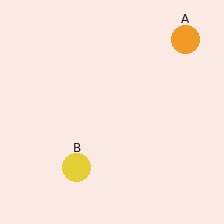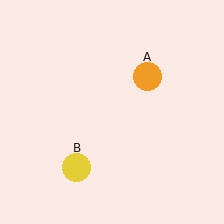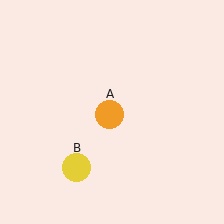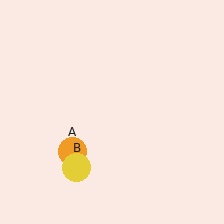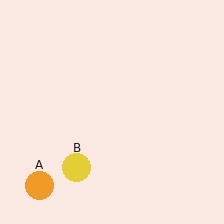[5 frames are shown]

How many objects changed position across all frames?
1 object changed position: orange circle (object A).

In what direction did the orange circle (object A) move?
The orange circle (object A) moved down and to the left.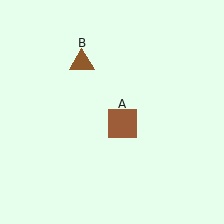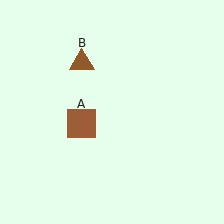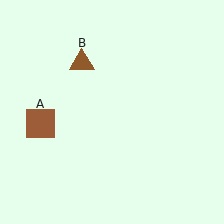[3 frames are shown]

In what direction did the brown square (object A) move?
The brown square (object A) moved left.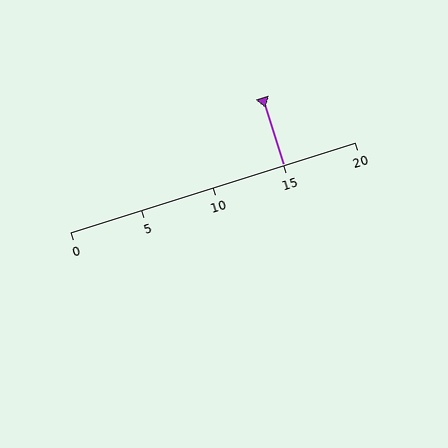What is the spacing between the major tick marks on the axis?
The major ticks are spaced 5 apart.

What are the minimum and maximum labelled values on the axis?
The axis runs from 0 to 20.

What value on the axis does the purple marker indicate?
The marker indicates approximately 15.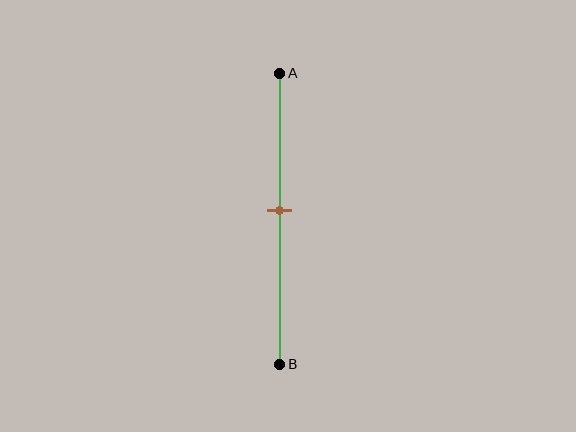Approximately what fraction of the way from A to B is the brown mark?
The brown mark is approximately 45% of the way from A to B.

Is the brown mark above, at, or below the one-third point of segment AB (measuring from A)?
The brown mark is below the one-third point of segment AB.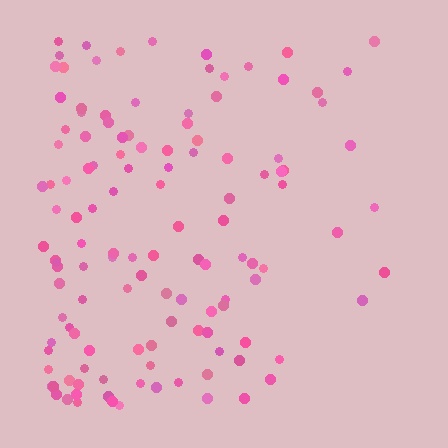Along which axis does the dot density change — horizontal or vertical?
Horizontal.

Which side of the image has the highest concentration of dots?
The left.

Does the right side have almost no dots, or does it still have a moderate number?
Still a moderate number, just noticeably fewer than the left.